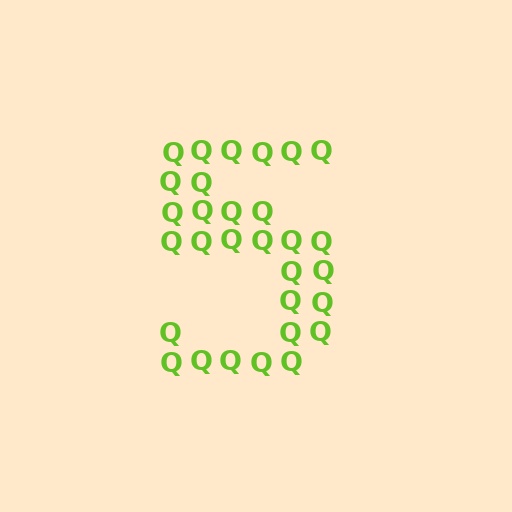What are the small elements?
The small elements are letter Q's.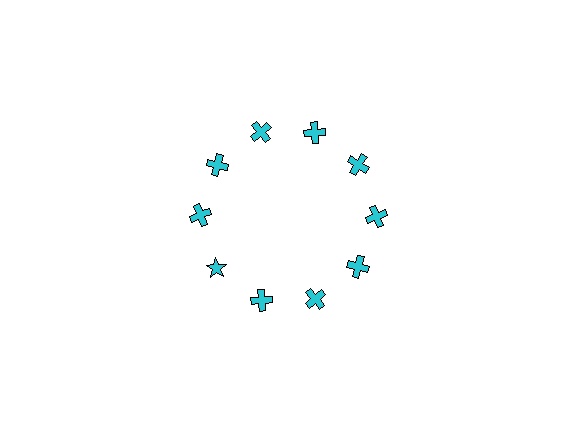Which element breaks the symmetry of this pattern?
The cyan star at roughly the 8 o'clock position breaks the symmetry. All other shapes are cyan crosses.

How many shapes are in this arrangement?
There are 10 shapes arranged in a ring pattern.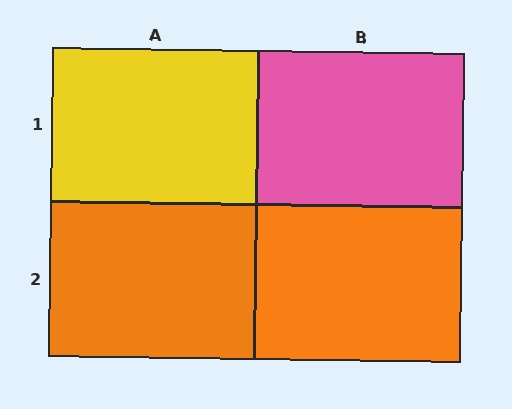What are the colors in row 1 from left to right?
Yellow, pink.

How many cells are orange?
2 cells are orange.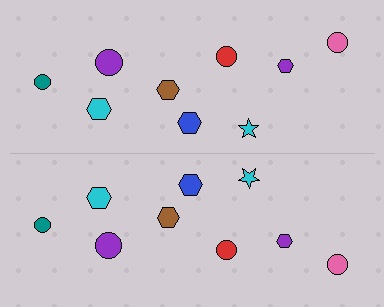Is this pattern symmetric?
Yes, this pattern has bilateral (reflection) symmetry.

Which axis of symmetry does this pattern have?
The pattern has a horizontal axis of symmetry running through the center of the image.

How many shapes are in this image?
There are 18 shapes in this image.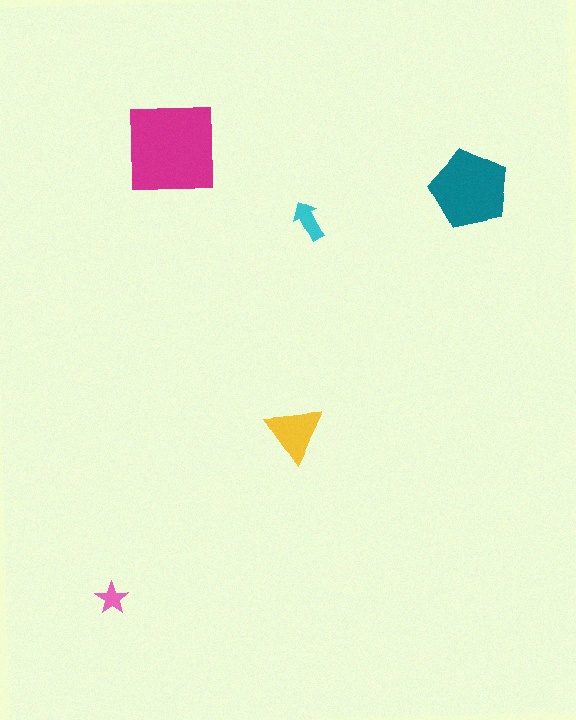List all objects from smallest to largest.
The pink star, the cyan arrow, the yellow triangle, the teal pentagon, the magenta square.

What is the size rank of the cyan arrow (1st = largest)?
4th.